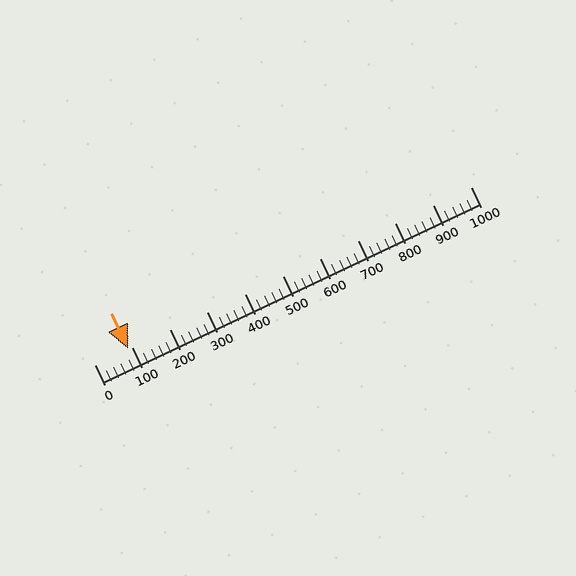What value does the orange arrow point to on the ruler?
The orange arrow points to approximately 89.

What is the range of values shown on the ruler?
The ruler shows values from 0 to 1000.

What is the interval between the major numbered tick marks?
The major tick marks are spaced 100 units apart.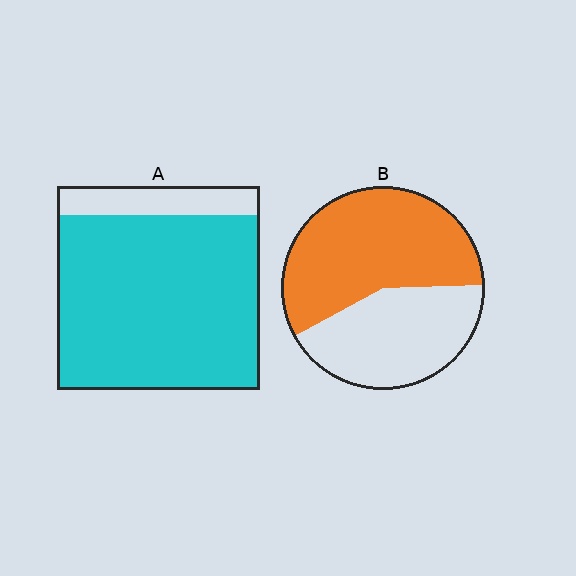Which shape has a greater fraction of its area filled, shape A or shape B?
Shape A.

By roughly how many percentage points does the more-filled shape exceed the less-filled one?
By roughly 30 percentage points (A over B).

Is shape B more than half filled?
Yes.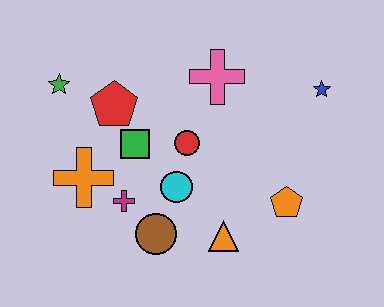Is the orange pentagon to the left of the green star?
No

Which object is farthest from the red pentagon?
The blue star is farthest from the red pentagon.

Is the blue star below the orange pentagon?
No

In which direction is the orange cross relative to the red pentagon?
The orange cross is below the red pentagon.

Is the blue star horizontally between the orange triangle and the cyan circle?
No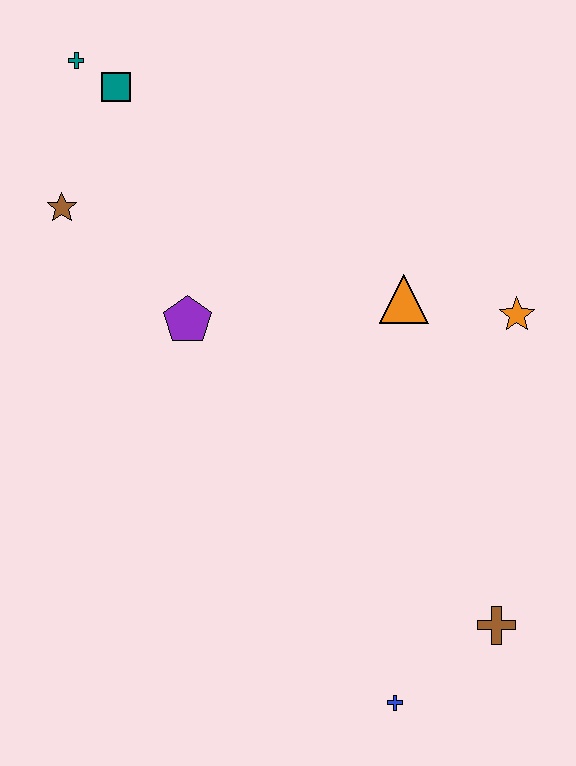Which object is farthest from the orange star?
The teal cross is farthest from the orange star.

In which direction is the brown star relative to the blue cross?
The brown star is above the blue cross.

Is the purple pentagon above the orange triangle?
No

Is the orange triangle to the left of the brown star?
No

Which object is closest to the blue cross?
The brown cross is closest to the blue cross.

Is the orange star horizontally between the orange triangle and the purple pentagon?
No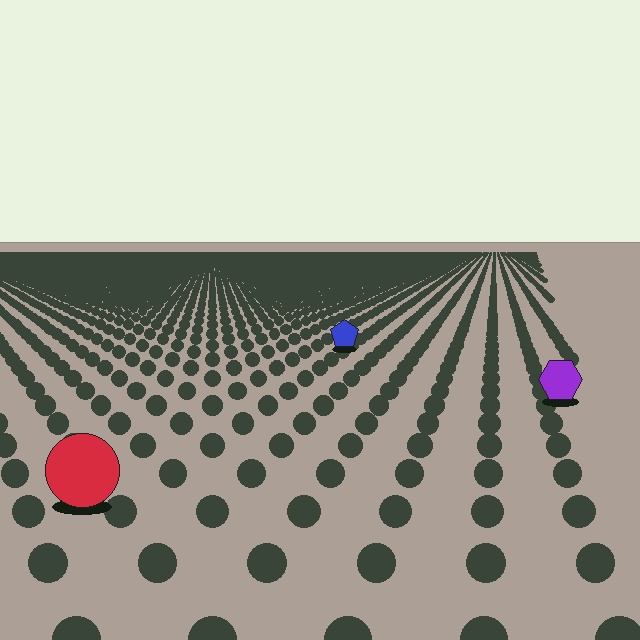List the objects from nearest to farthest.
From nearest to farthest: the red circle, the purple hexagon, the blue pentagon.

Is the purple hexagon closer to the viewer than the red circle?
No. The red circle is closer — you can tell from the texture gradient: the ground texture is coarser near it.